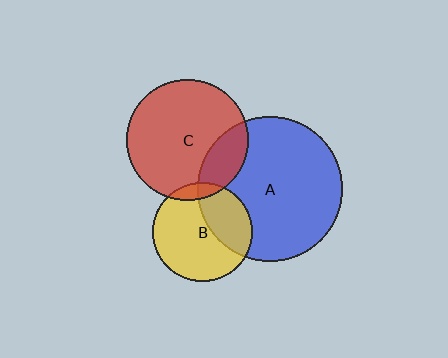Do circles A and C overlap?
Yes.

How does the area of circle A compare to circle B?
Approximately 2.1 times.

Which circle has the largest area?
Circle A (blue).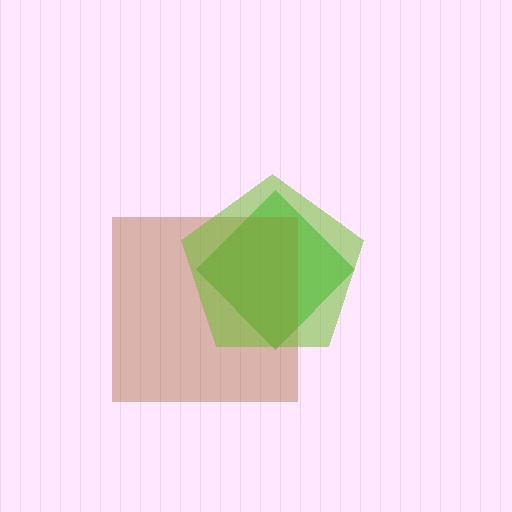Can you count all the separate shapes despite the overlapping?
Yes, there are 3 separate shapes.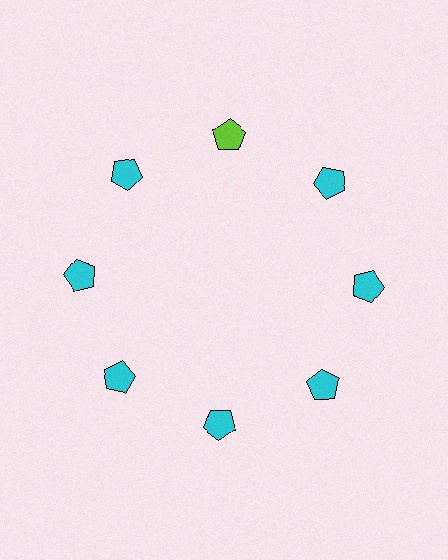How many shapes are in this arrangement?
There are 8 shapes arranged in a ring pattern.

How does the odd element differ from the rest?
It has a different color: lime instead of cyan.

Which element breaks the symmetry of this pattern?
The lime pentagon at roughly the 12 o'clock position breaks the symmetry. All other shapes are cyan pentagons.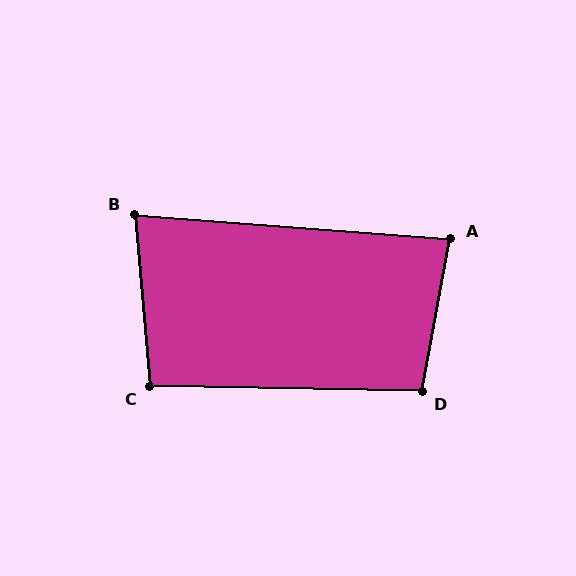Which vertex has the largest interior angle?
D, at approximately 99 degrees.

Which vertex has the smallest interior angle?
B, at approximately 81 degrees.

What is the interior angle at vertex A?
Approximately 84 degrees (acute).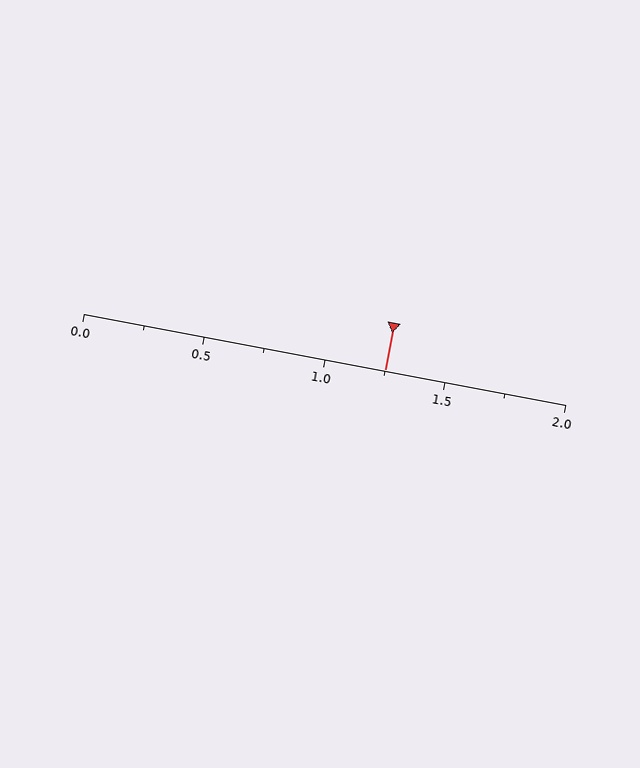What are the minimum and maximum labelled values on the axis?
The axis runs from 0.0 to 2.0.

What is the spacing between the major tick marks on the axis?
The major ticks are spaced 0.5 apart.